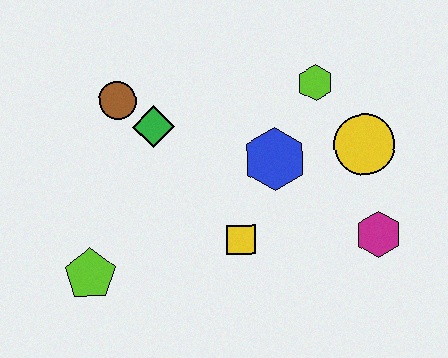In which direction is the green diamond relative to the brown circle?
The green diamond is to the right of the brown circle.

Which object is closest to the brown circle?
The green diamond is closest to the brown circle.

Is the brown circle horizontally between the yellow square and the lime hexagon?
No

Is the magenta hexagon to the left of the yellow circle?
No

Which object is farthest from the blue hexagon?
The lime pentagon is farthest from the blue hexagon.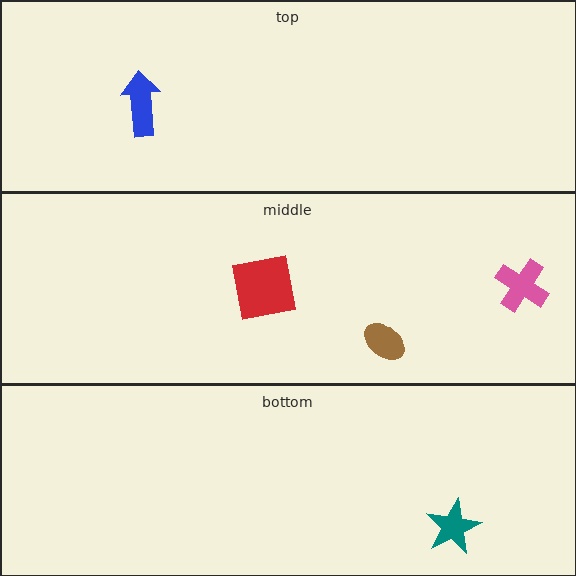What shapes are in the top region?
The blue arrow.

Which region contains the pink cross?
The middle region.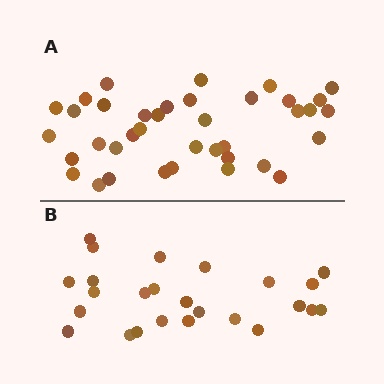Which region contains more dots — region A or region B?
Region A (the top region) has more dots.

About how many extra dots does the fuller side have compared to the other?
Region A has approximately 15 more dots than region B.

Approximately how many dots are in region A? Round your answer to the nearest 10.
About 40 dots. (The exact count is 38, which rounds to 40.)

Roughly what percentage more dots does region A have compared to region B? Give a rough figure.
About 50% more.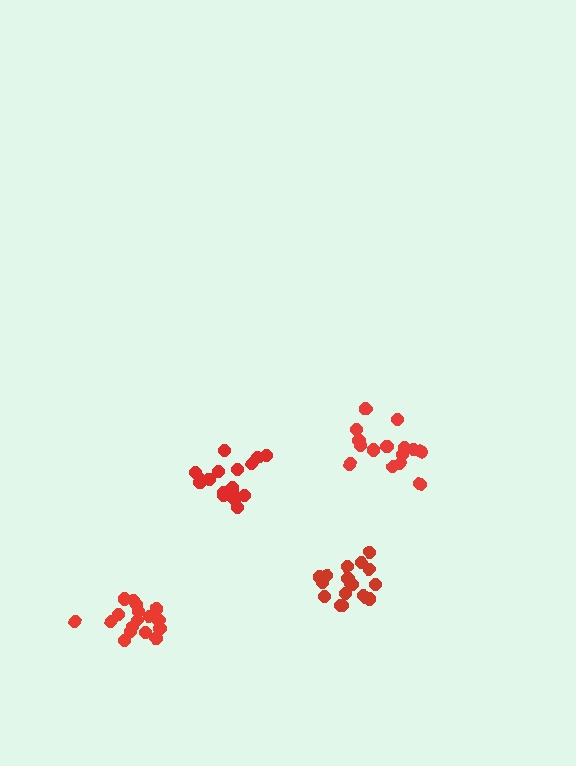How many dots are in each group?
Group 1: 15 dots, Group 2: 18 dots, Group 3: 18 dots, Group 4: 18 dots (69 total).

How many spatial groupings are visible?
There are 4 spatial groupings.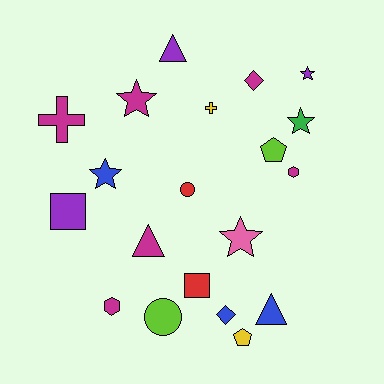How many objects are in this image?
There are 20 objects.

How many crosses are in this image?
There are 2 crosses.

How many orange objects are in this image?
There are no orange objects.